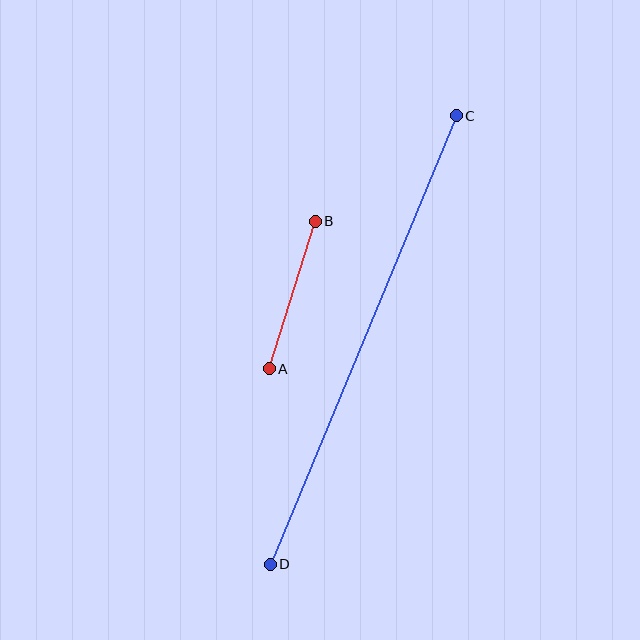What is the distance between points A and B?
The distance is approximately 155 pixels.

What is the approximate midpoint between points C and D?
The midpoint is at approximately (363, 340) pixels.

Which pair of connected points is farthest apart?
Points C and D are farthest apart.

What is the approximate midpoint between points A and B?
The midpoint is at approximately (292, 295) pixels.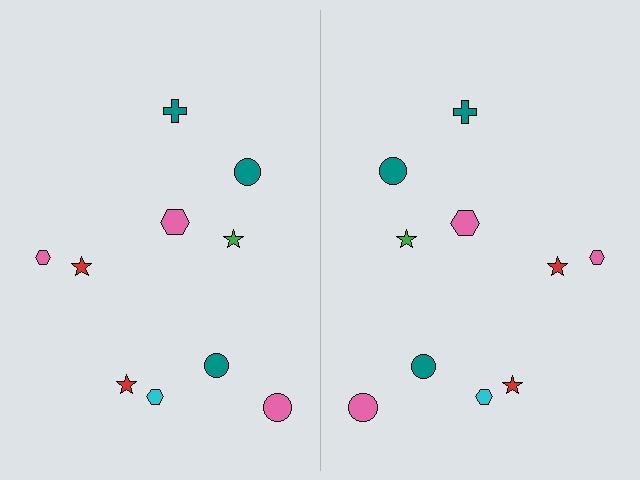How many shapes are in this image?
There are 20 shapes in this image.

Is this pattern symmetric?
Yes, this pattern has bilateral (reflection) symmetry.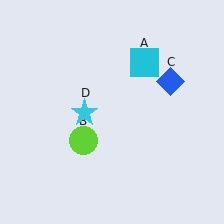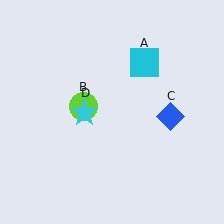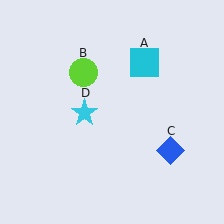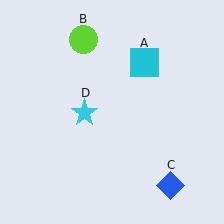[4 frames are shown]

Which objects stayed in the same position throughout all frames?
Cyan square (object A) and cyan star (object D) remained stationary.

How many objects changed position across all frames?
2 objects changed position: lime circle (object B), blue diamond (object C).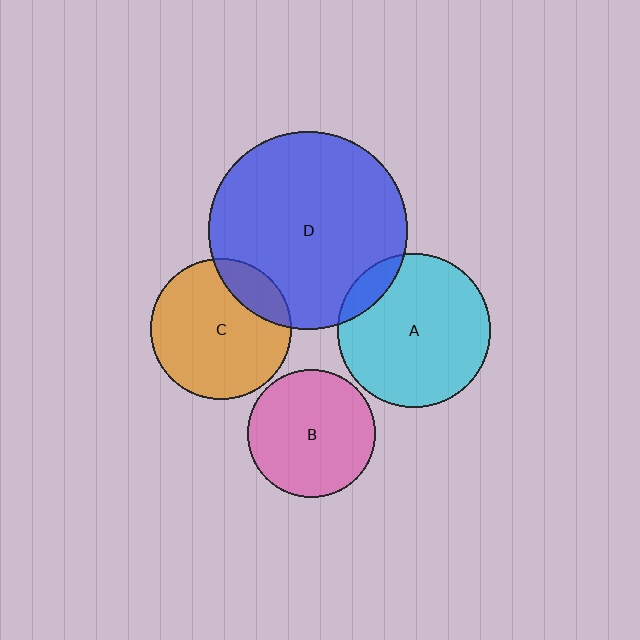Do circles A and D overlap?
Yes.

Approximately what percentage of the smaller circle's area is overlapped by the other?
Approximately 10%.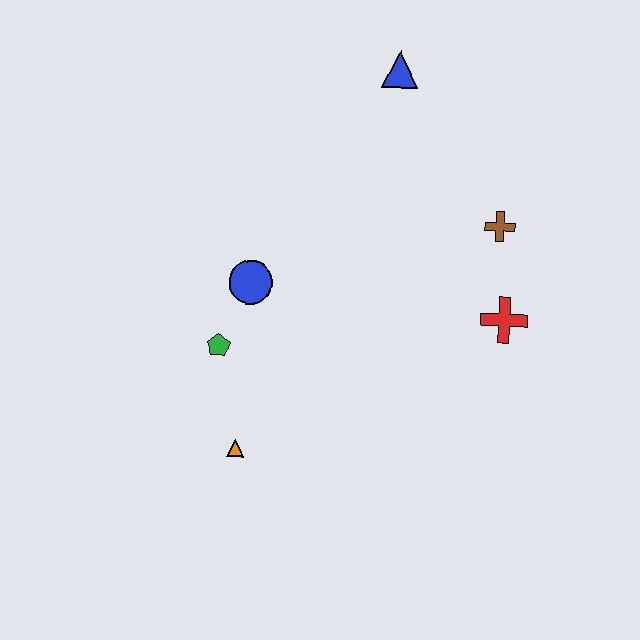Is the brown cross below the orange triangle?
No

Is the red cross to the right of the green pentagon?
Yes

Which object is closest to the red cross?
The brown cross is closest to the red cross.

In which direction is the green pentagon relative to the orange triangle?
The green pentagon is above the orange triangle.